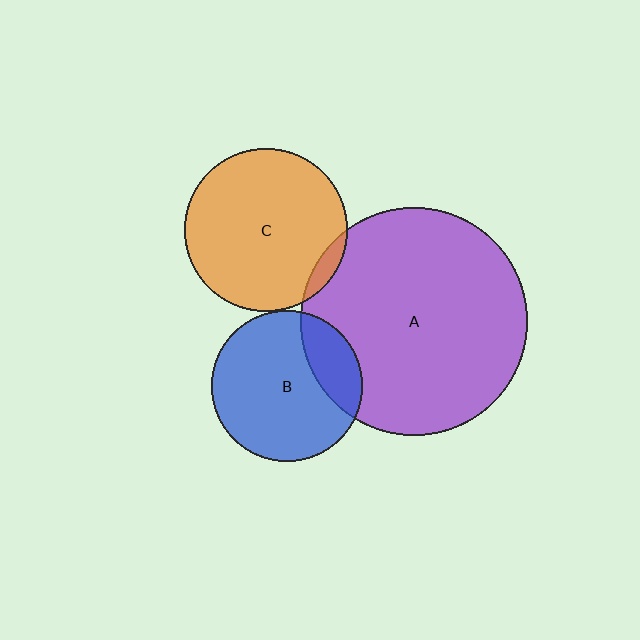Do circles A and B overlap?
Yes.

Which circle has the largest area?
Circle A (purple).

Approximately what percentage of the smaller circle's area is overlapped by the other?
Approximately 20%.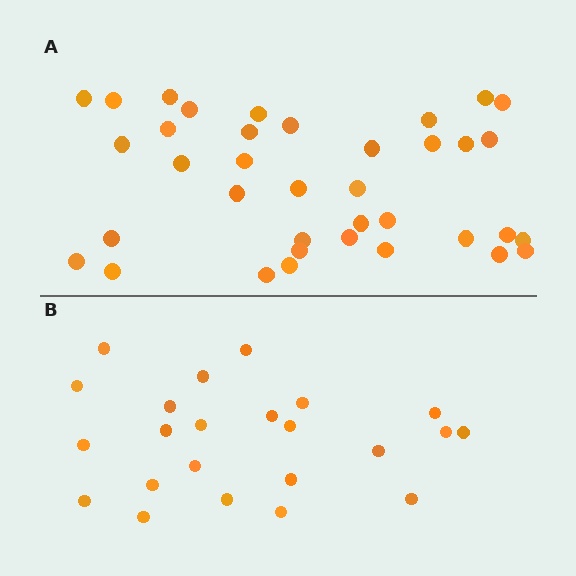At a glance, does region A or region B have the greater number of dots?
Region A (the top region) has more dots.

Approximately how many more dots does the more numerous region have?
Region A has approximately 15 more dots than region B.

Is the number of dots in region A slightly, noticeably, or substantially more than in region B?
Region A has substantially more. The ratio is roughly 1.6 to 1.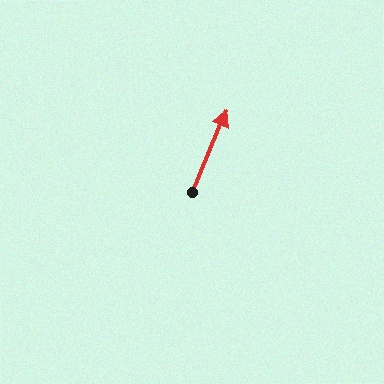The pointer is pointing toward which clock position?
Roughly 1 o'clock.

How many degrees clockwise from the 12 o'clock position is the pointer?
Approximately 23 degrees.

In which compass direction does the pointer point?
Northeast.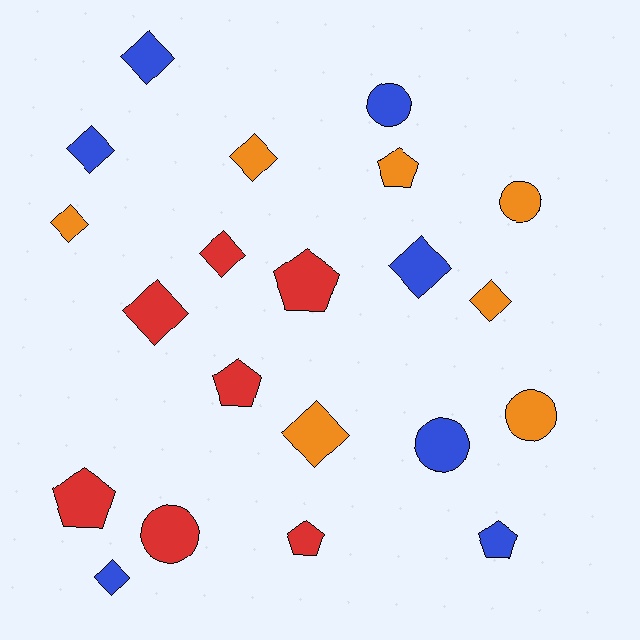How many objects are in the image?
There are 21 objects.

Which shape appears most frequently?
Diamond, with 10 objects.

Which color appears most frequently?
Orange, with 7 objects.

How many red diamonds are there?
There are 2 red diamonds.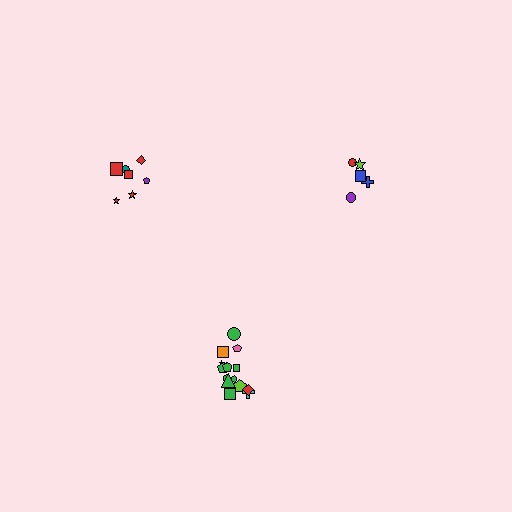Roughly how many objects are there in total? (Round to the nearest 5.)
Roughly 25 objects in total.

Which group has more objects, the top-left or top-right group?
The top-left group.